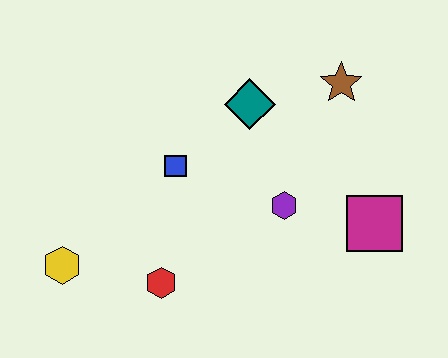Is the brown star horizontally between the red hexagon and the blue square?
No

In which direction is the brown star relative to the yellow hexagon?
The brown star is to the right of the yellow hexagon.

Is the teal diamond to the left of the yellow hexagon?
No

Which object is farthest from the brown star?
The yellow hexagon is farthest from the brown star.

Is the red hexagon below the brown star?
Yes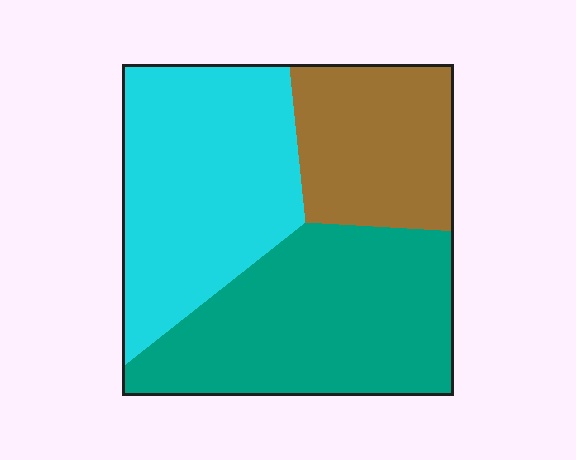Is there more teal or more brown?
Teal.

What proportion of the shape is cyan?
Cyan takes up about three eighths (3/8) of the shape.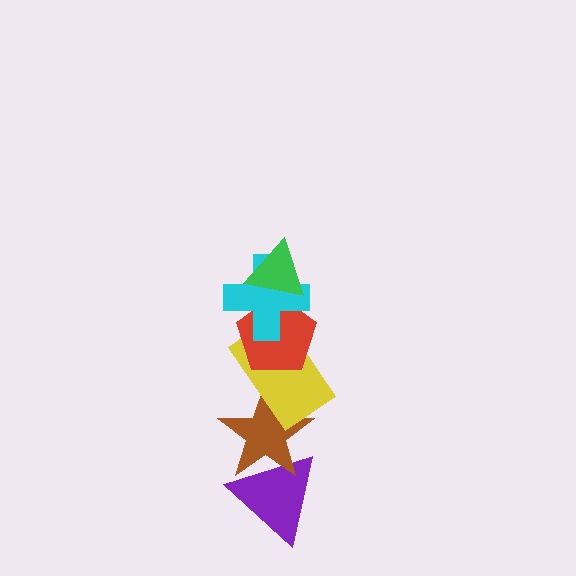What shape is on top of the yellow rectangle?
The red pentagon is on top of the yellow rectangle.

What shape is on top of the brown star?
The yellow rectangle is on top of the brown star.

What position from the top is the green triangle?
The green triangle is 1st from the top.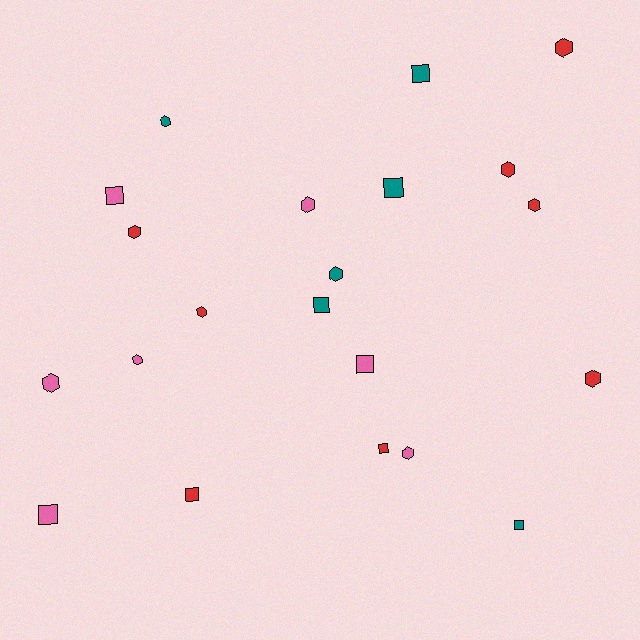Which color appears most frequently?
Red, with 8 objects.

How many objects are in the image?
There are 21 objects.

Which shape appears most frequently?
Hexagon, with 12 objects.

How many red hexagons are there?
There are 6 red hexagons.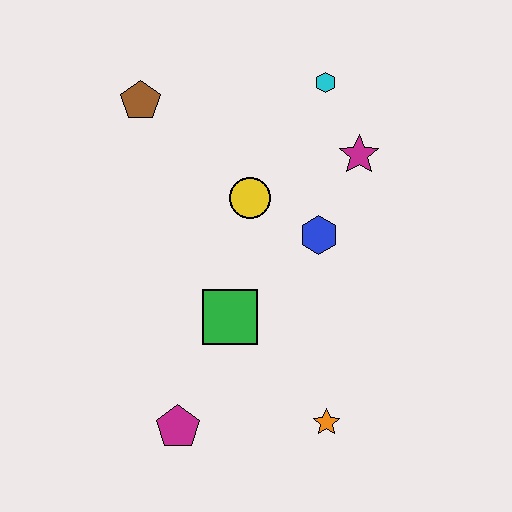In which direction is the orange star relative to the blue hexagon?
The orange star is below the blue hexagon.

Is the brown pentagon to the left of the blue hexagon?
Yes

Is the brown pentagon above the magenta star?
Yes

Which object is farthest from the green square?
The cyan hexagon is farthest from the green square.